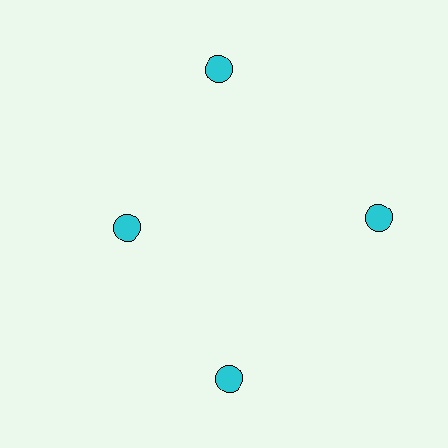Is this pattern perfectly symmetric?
No. The 4 cyan circles are arranged in a ring, but one element near the 9 o'clock position is pulled inward toward the center, breaking the 4-fold rotational symmetry.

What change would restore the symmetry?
The symmetry would be restored by moving it outward, back onto the ring so that all 4 circles sit at equal angles and equal distance from the center.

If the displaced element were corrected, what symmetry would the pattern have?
It would have 4-fold rotational symmetry — the pattern would map onto itself every 90 degrees.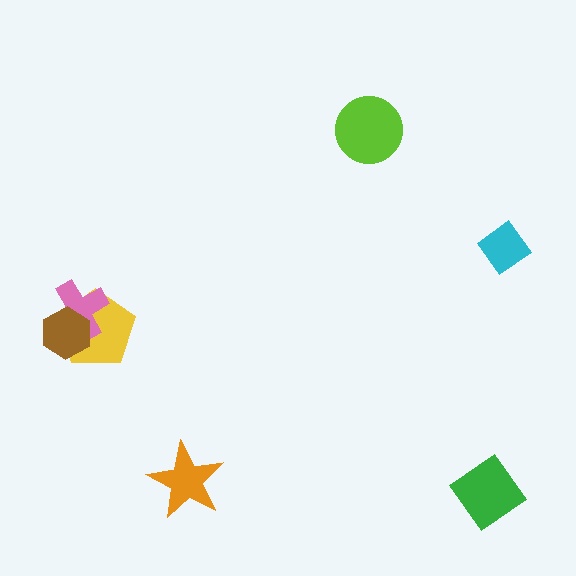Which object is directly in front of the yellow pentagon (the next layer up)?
The pink cross is directly in front of the yellow pentagon.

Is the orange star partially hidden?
No, no other shape covers it.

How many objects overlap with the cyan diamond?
0 objects overlap with the cyan diamond.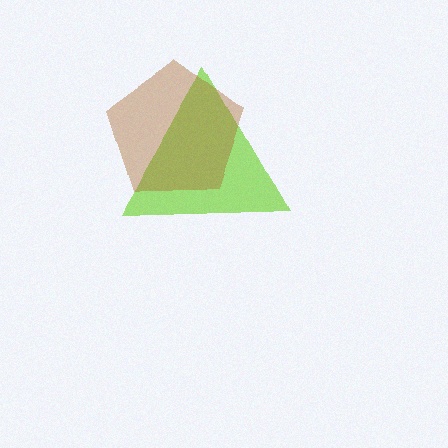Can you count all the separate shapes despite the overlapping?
Yes, there are 2 separate shapes.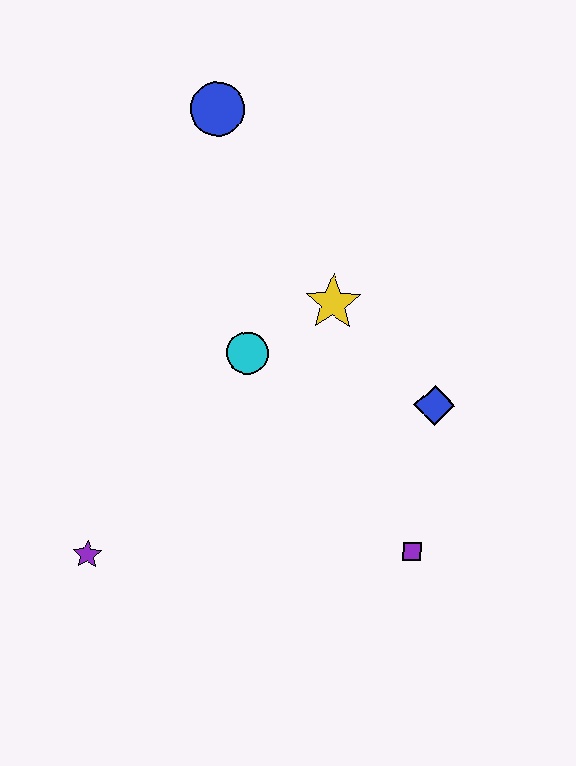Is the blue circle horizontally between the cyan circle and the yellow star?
No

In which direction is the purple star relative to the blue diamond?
The purple star is to the left of the blue diamond.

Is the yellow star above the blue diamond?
Yes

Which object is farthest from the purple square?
The blue circle is farthest from the purple square.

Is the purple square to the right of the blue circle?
Yes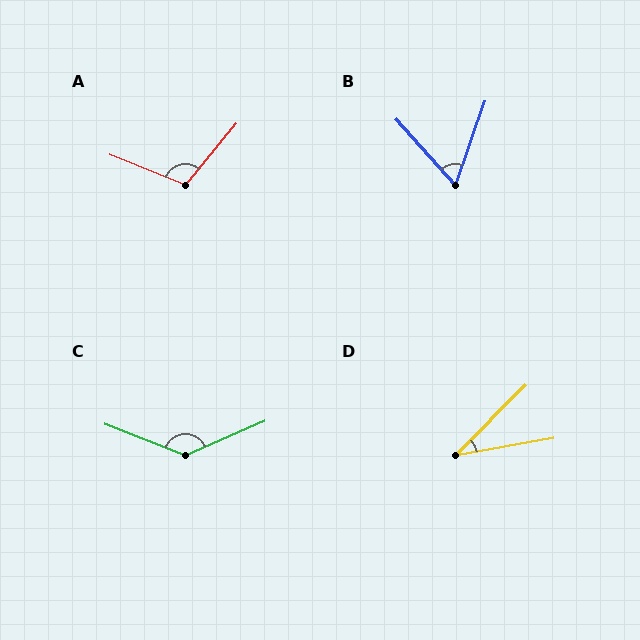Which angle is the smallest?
D, at approximately 35 degrees.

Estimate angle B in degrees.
Approximately 61 degrees.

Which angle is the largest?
C, at approximately 135 degrees.